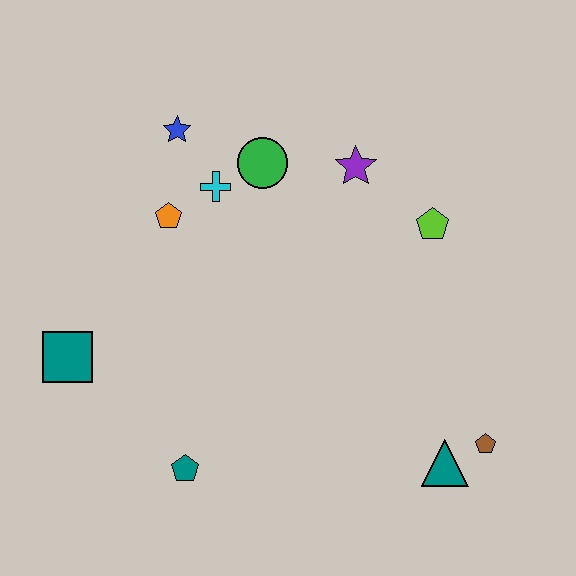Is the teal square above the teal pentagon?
Yes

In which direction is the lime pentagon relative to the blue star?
The lime pentagon is to the right of the blue star.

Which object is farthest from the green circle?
The brown pentagon is farthest from the green circle.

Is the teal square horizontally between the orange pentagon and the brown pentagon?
No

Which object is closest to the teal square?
The teal pentagon is closest to the teal square.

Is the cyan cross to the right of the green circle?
No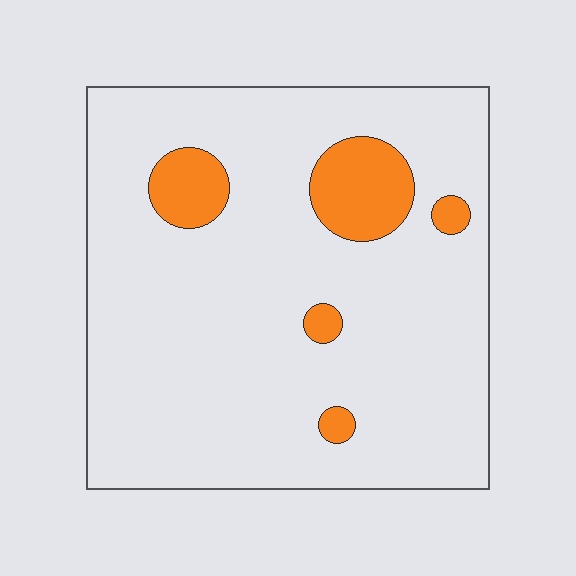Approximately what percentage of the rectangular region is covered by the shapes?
Approximately 10%.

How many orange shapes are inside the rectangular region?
5.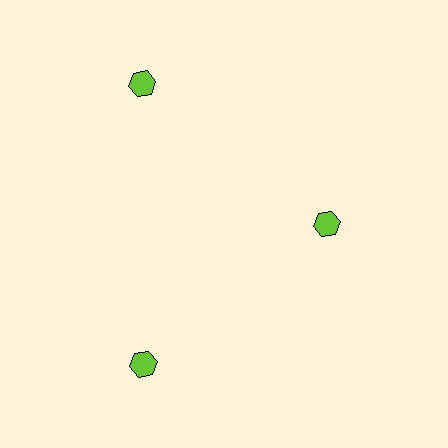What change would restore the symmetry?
The symmetry would be restored by moving it outward, back onto the ring so that all 3 hexagons sit at equal angles and equal distance from the center.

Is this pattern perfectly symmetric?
No. The 3 lime hexagons are arranged in a ring, but one element near the 3 o'clock position is pulled inward toward the center, breaking the 3-fold rotational symmetry.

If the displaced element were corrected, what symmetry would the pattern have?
It would have 3-fold rotational symmetry — the pattern would map onto itself every 120 degrees.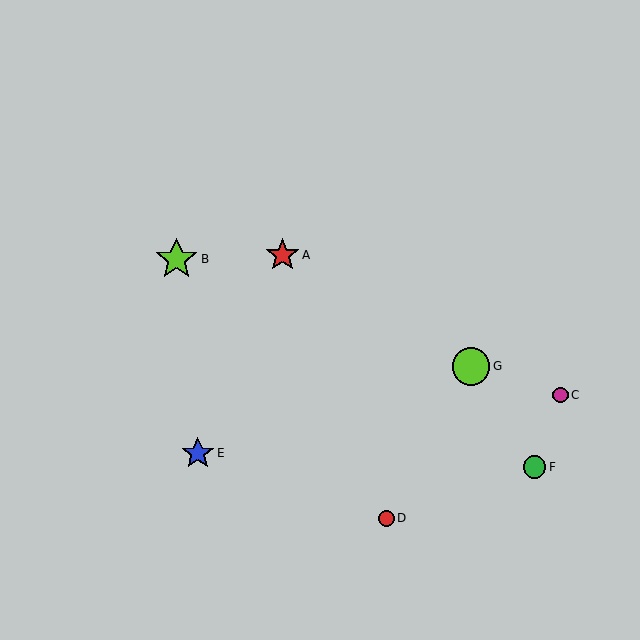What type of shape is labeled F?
Shape F is a green circle.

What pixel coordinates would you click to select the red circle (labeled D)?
Click at (386, 518) to select the red circle D.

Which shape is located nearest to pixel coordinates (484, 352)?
The lime circle (labeled G) at (471, 366) is nearest to that location.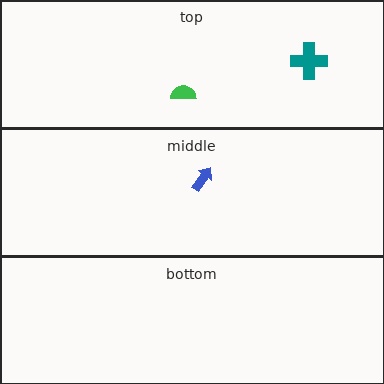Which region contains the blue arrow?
The middle region.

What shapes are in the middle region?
The blue arrow.